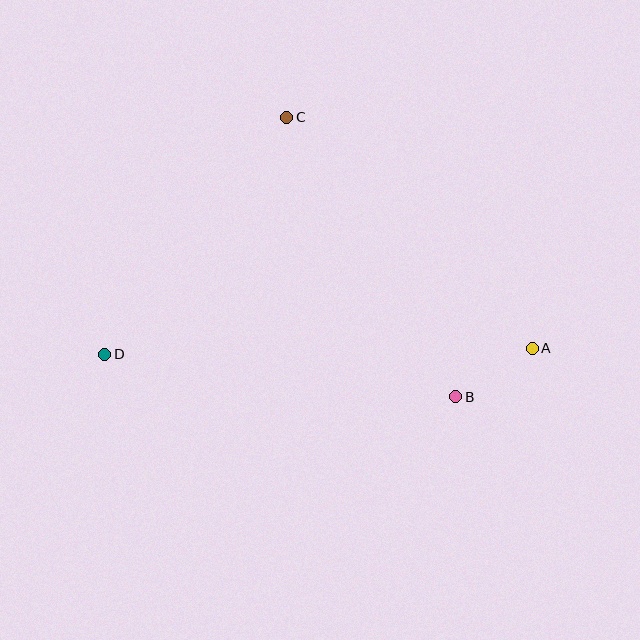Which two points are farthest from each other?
Points A and D are farthest from each other.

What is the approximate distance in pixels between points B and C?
The distance between B and C is approximately 326 pixels.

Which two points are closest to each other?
Points A and B are closest to each other.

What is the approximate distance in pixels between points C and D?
The distance between C and D is approximately 299 pixels.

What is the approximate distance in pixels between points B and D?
The distance between B and D is approximately 354 pixels.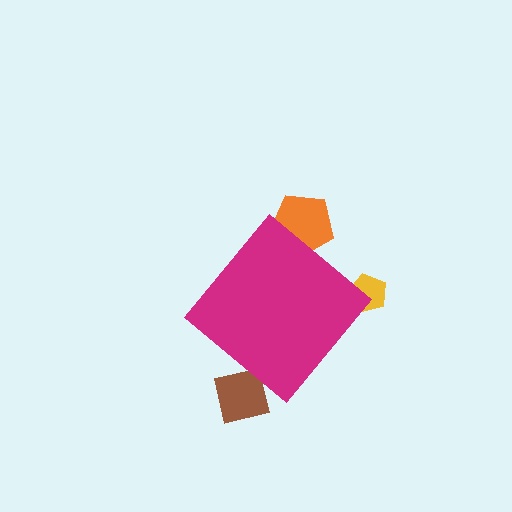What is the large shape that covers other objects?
A magenta diamond.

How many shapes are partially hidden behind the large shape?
3 shapes are partially hidden.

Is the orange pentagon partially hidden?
Yes, the orange pentagon is partially hidden behind the magenta diamond.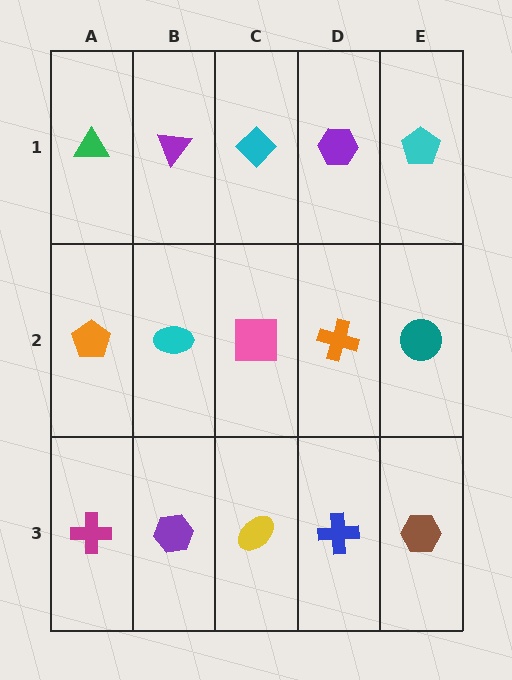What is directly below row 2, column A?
A magenta cross.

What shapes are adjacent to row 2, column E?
A cyan pentagon (row 1, column E), a brown hexagon (row 3, column E), an orange cross (row 2, column D).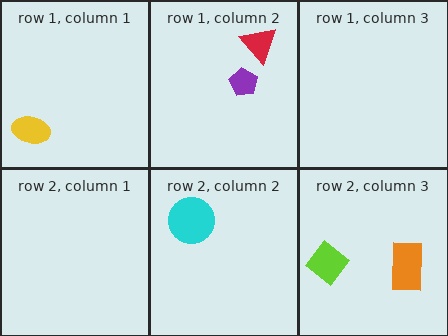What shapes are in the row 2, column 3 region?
The orange rectangle, the lime diamond.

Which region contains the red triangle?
The row 1, column 2 region.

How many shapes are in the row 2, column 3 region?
2.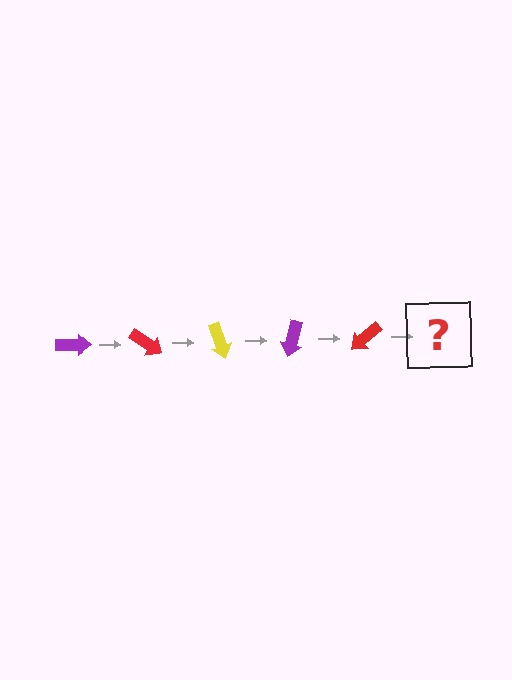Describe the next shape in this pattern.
It should be a yellow arrow, rotated 175 degrees from the start.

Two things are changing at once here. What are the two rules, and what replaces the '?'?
The two rules are that it rotates 35 degrees each step and the color cycles through purple, red, and yellow. The '?' should be a yellow arrow, rotated 175 degrees from the start.